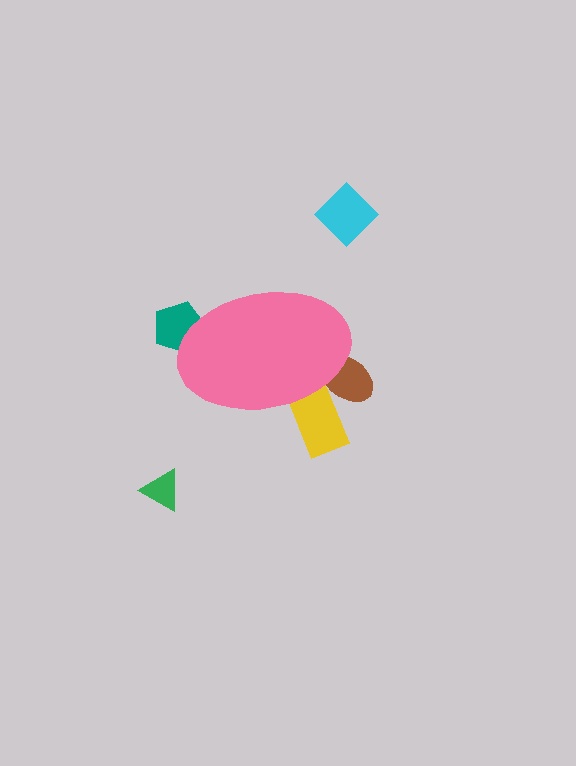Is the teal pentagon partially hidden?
Yes, the teal pentagon is partially hidden behind the pink ellipse.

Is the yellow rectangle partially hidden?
Yes, the yellow rectangle is partially hidden behind the pink ellipse.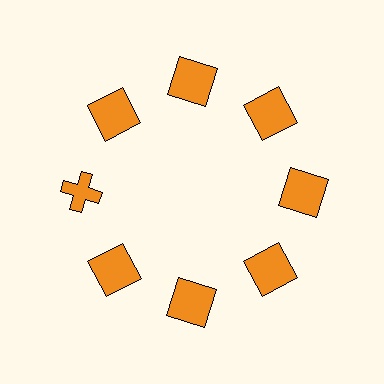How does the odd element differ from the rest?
It has a different shape: cross instead of square.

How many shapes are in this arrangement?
There are 8 shapes arranged in a ring pattern.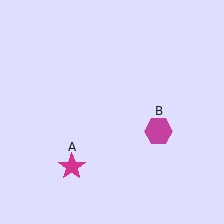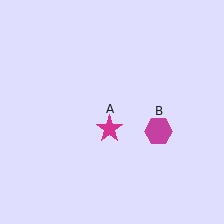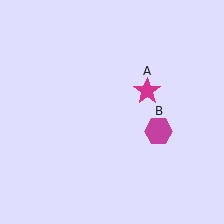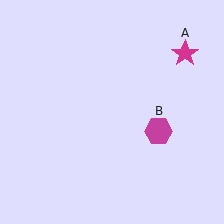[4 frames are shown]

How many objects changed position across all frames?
1 object changed position: magenta star (object A).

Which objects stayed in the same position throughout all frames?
Magenta hexagon (object B) remained stationary.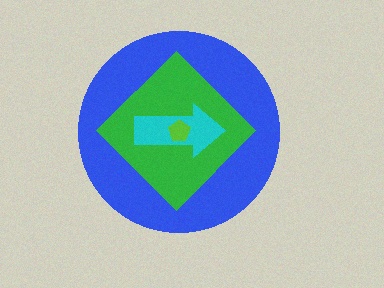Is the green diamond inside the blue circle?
Yes.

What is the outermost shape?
The blue circle.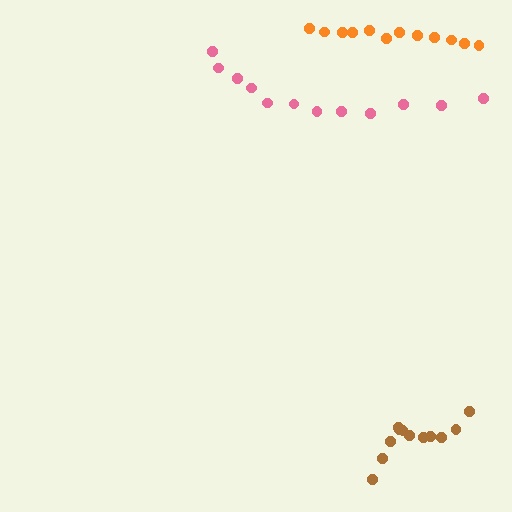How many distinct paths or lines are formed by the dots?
There are 3 distinct paths.